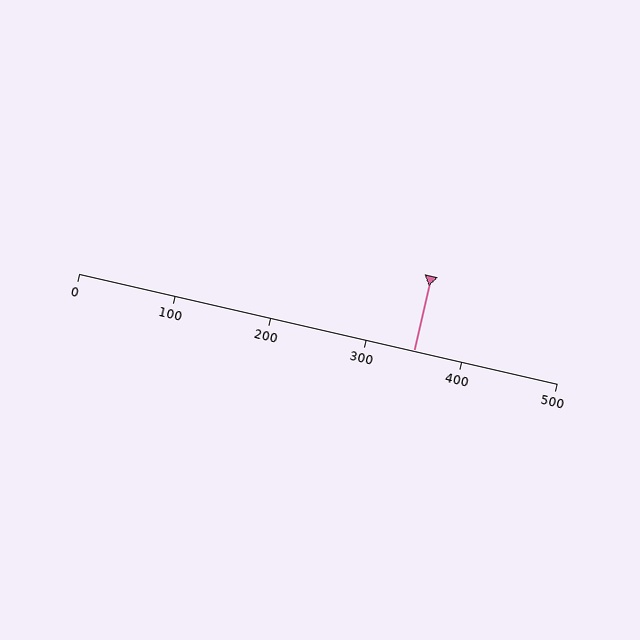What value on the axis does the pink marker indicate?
The marker indicates approximately 350.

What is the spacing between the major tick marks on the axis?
The major ticks are spaced 100 apart.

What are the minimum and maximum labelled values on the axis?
The axis runs from 0 to 500.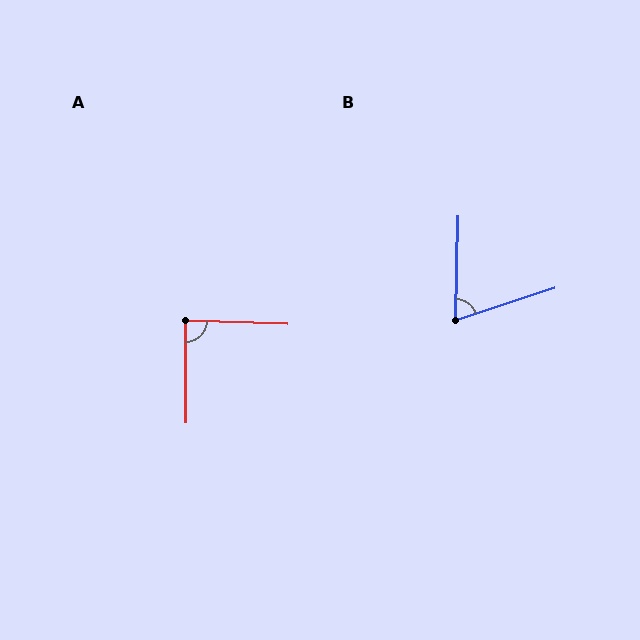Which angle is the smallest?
B, at approximately 71 degrees.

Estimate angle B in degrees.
Approximately 71 degrees.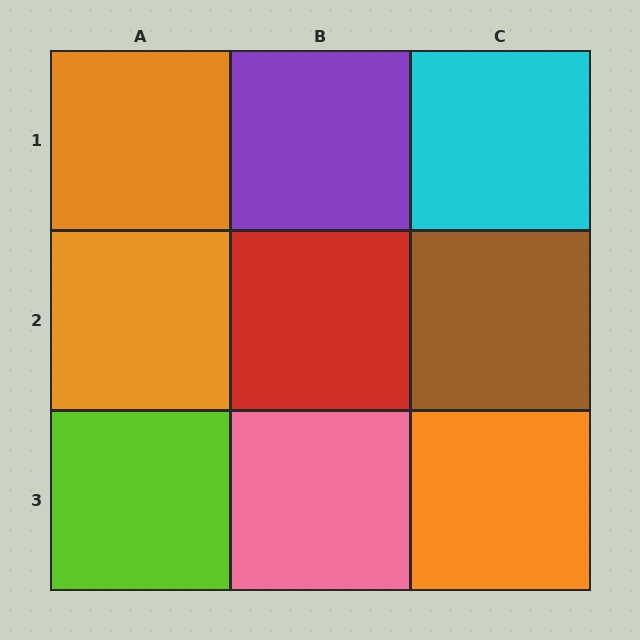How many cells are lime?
1 cell is lime.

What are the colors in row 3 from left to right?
Lime, pink, orange.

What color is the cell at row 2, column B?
Red.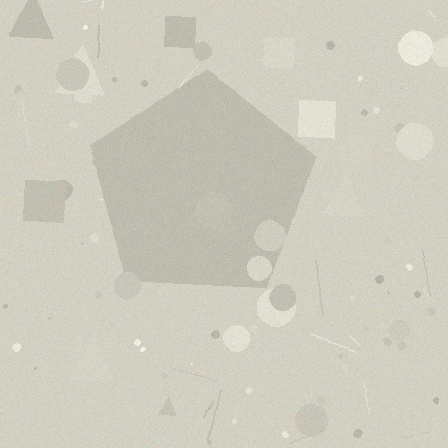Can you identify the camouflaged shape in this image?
The camouflaged shape is a pentagon.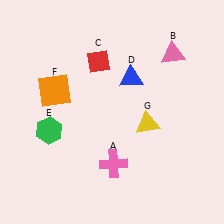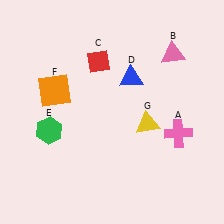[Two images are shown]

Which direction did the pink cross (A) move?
The pink cross (A) moved right.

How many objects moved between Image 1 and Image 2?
1 object moved between the two images.